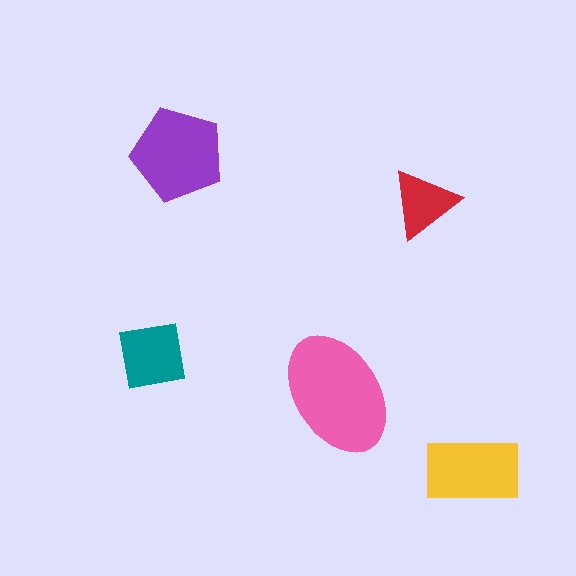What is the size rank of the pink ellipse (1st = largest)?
1st.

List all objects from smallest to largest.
The red triangle, the teal square, the yellow rectangle, the purple pentagon, the pink ellipse.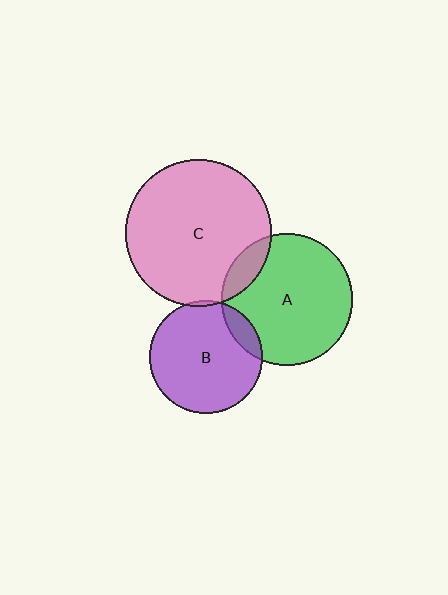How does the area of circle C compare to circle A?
Approximately 1.2 times.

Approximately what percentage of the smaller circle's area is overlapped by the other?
Approximately 10%.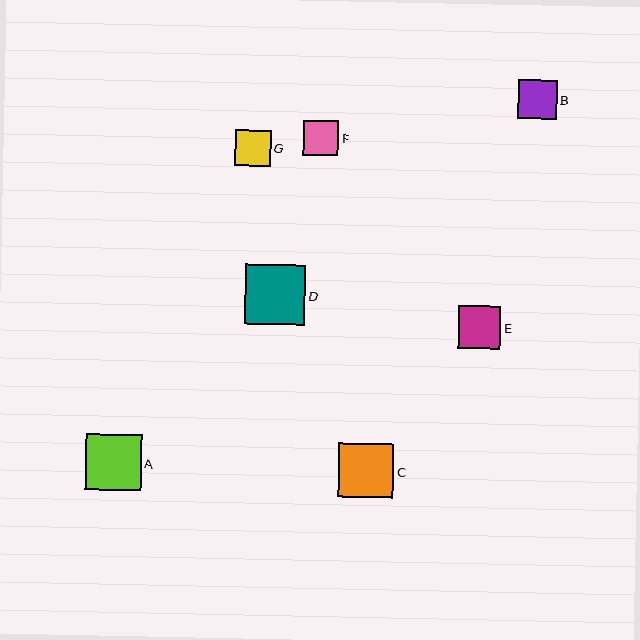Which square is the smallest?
Square G is the smallest with a size of approximately 35 pixels.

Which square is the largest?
Square D is the largest with a size of approximately 60 pixels.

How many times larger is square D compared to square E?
Square D is approximately 1.4 times the size of square E.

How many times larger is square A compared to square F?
Square A is approximately 1.6 times the size of square F.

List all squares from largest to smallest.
From largest to smallest: D, A, C, E, B, F, G.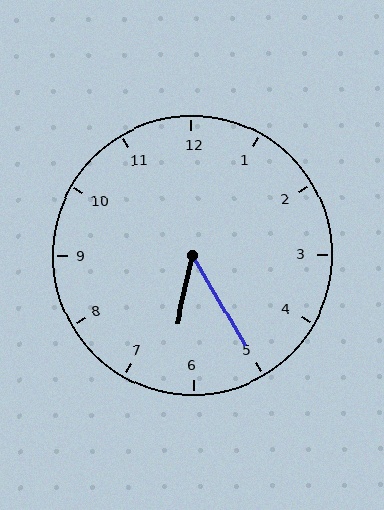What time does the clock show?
6:25.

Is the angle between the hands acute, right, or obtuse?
It is acute.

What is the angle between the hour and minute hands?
Approximately 42 degrees.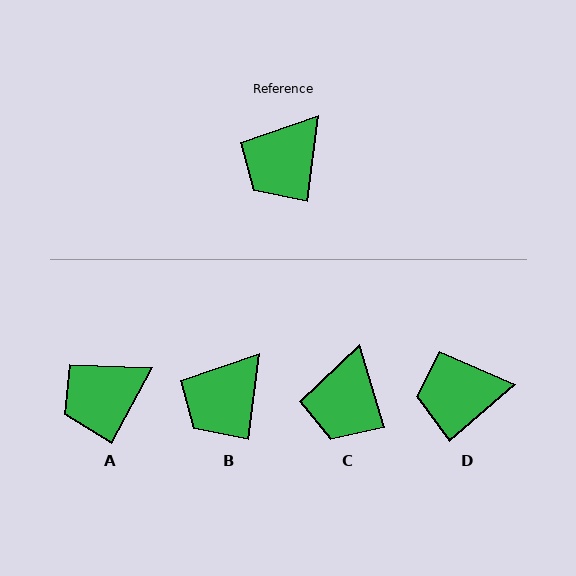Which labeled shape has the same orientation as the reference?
B.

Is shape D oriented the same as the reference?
No, it is off by about 42 degrees.